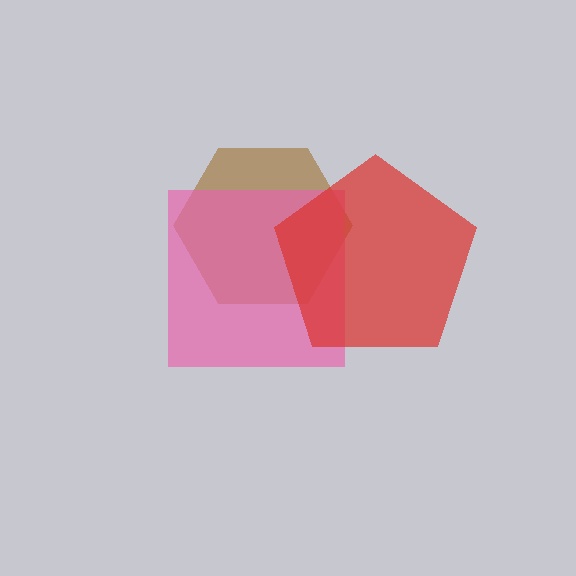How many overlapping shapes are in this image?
There are 3 overlapping shapes in the image.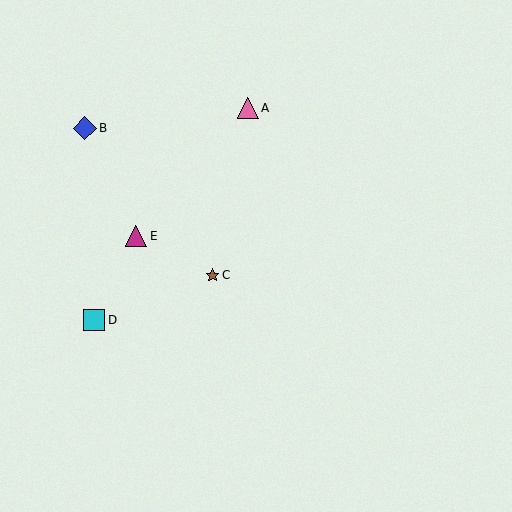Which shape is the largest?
The blue diamond (labeled B) is the largest.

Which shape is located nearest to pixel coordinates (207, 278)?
The brown star (labeled C) at (213, 275) is nearest to that location.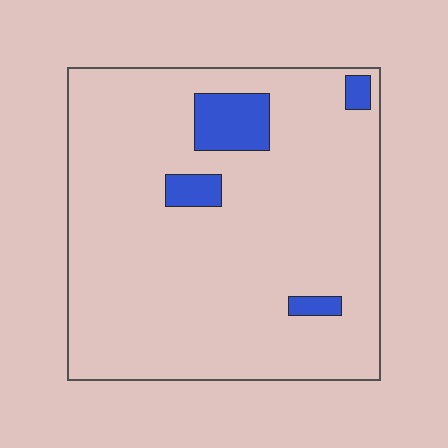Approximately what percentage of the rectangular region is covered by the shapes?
Approximately 10%.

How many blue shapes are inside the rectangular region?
4.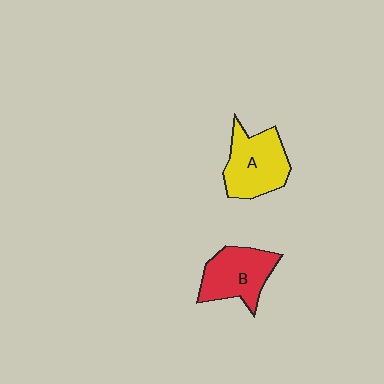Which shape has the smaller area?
Shape B (red).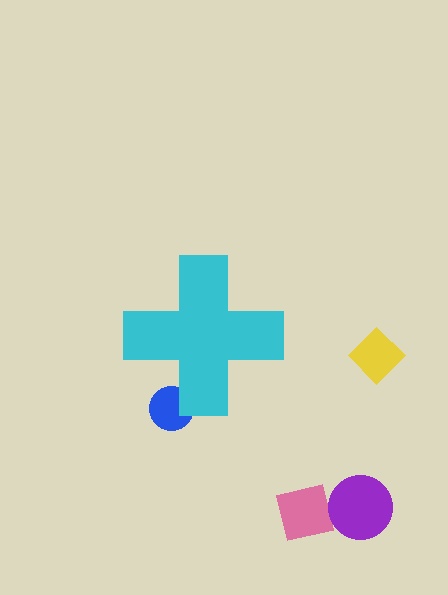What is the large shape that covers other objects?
A cyan cross.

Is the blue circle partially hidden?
Yes, the blue circle is partially hidden behind the cyan cross.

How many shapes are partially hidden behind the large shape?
1 shape is partially hidden.